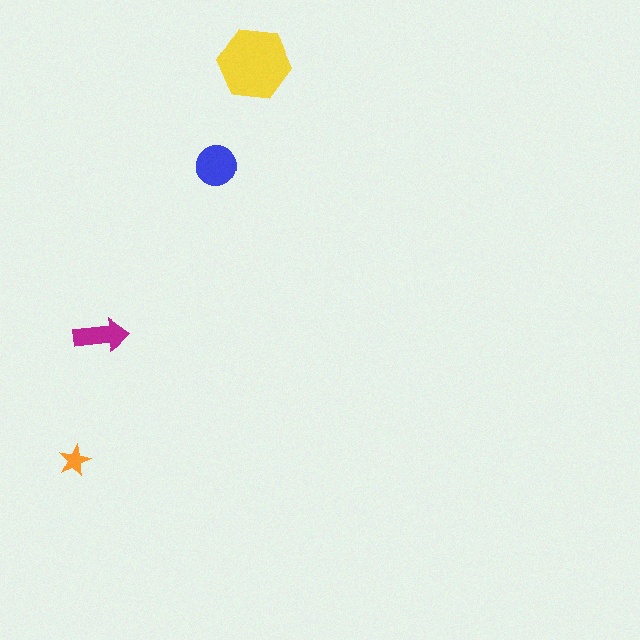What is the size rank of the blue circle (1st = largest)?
2nd.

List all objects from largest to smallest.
The yellow hexagon, the blue circle, the magenta arrow, the orange star.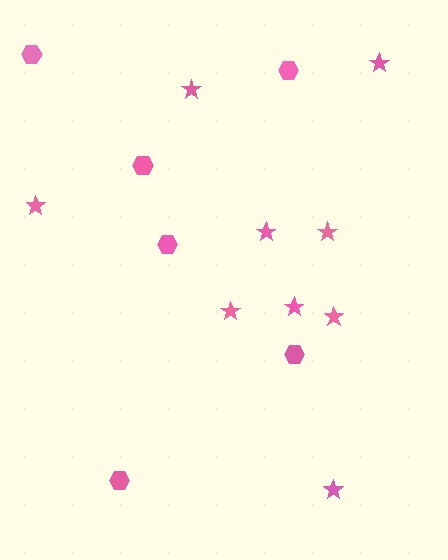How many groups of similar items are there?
There are 2 groups: one group of hexagons (6) and one group of stars (9).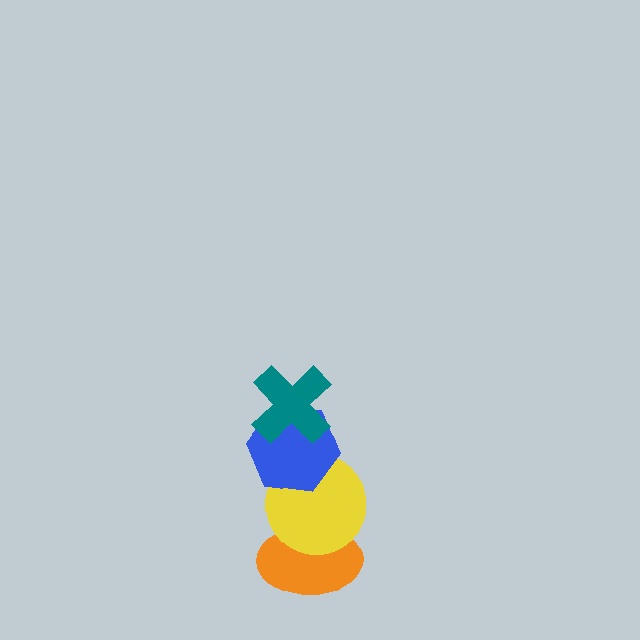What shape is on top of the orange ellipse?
The yellow circle is on top of the orange ellipse.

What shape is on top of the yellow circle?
The blue hexagon is on top of the yellow circle.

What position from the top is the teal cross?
The teal cross is 1st from the top.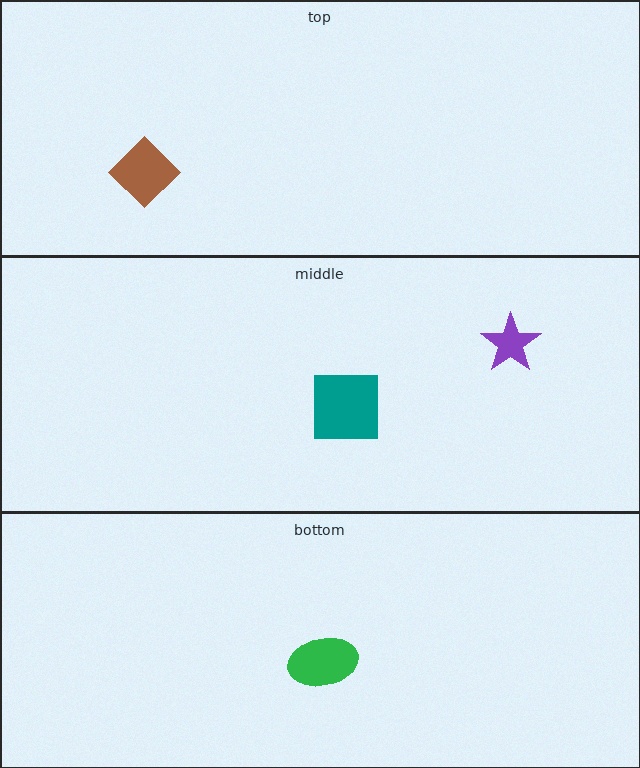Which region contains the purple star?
The middle region.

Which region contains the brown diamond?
The top region.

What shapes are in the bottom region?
The green ellipse.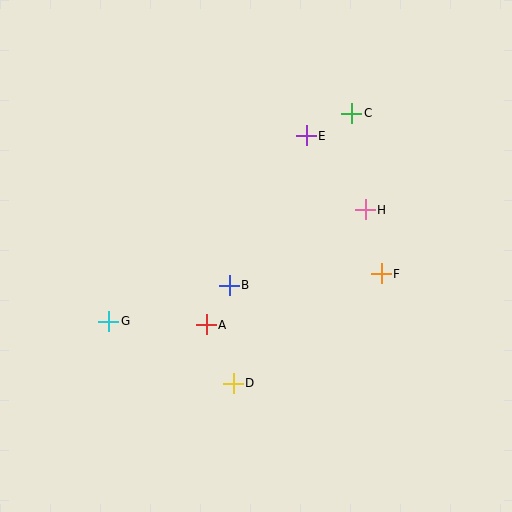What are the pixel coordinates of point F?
Point F is at (381, 274).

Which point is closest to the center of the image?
Point B at (229, 285) is closest to the center.